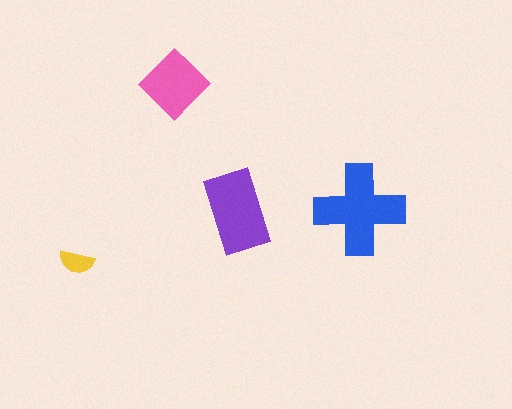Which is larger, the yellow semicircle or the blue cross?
The blue cross.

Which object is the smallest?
The yellow semicircle.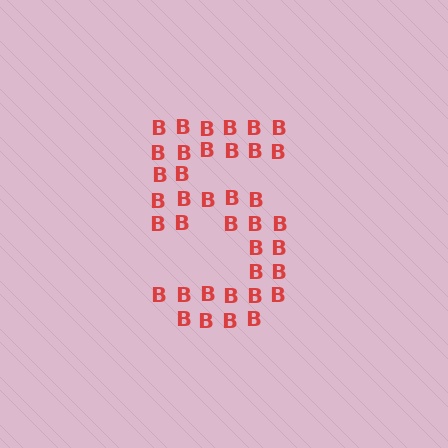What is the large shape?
The large shape is the digit 5.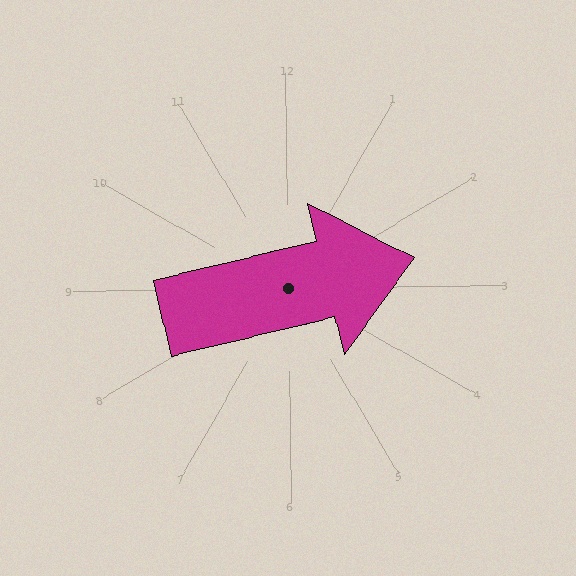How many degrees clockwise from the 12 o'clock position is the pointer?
Approximately 77 degrees.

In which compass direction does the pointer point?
East.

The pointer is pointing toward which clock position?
Roughly 3 o'clock.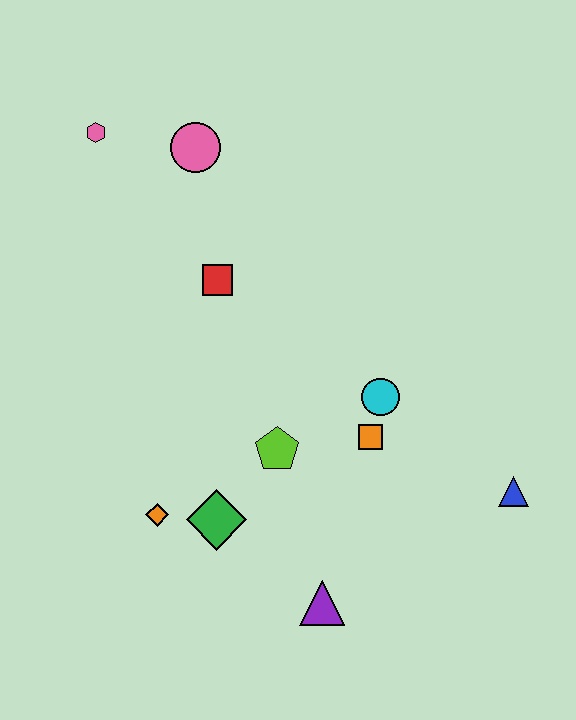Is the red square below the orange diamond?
No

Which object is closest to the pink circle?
The pink hexagon is closest to the pink circle.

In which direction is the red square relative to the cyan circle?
The red square is to the left of the cyan circle.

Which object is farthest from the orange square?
The pink hexagon is farthest from the orange square.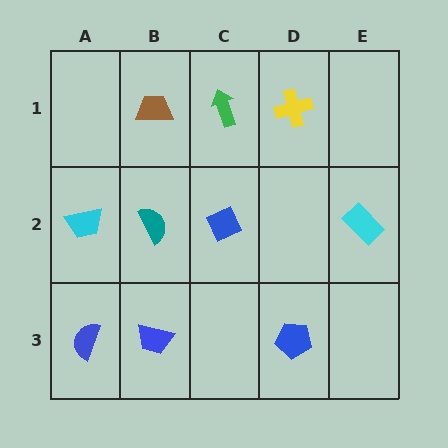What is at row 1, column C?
A green arrow.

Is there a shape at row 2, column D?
No, that cell is empty.